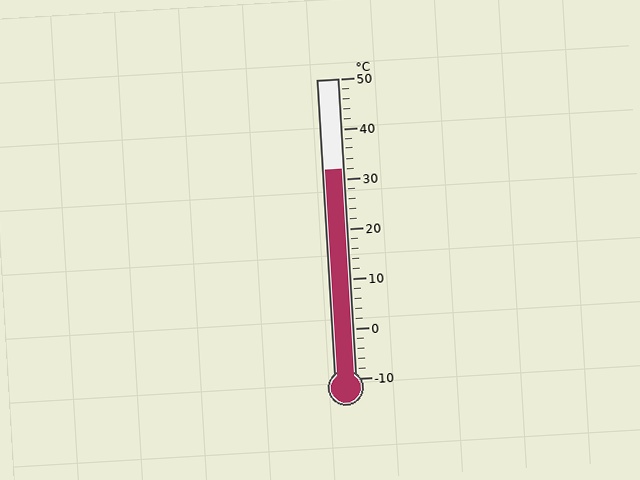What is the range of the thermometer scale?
The thermometer scale ranges from -10°C to 50°C.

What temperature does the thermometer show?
The thermometer shows approximately 32°C.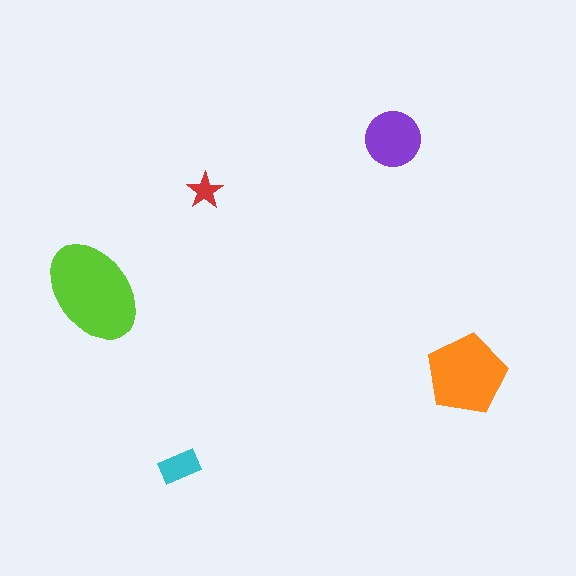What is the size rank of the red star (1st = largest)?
5th.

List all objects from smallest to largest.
The red star, the cyan rectangle, the purple circle, the orange pentagon, the lime ellipse.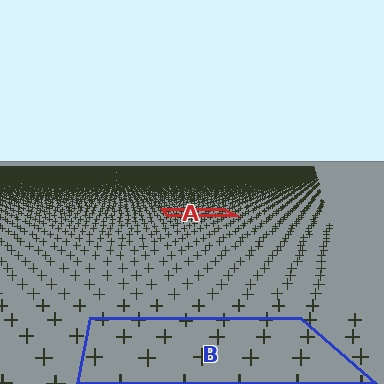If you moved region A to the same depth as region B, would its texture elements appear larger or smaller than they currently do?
They would appear larger. At a closer depth, the same texture elements are projected at a bigger on-screen size.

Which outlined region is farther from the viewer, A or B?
Region A is farther from the viewer — the texture elements inside it appear smaller and more densely packed.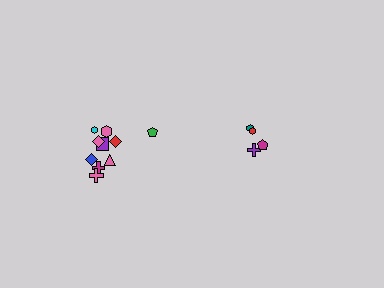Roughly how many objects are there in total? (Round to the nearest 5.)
Roughly 15 objects in total.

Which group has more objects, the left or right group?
The left group.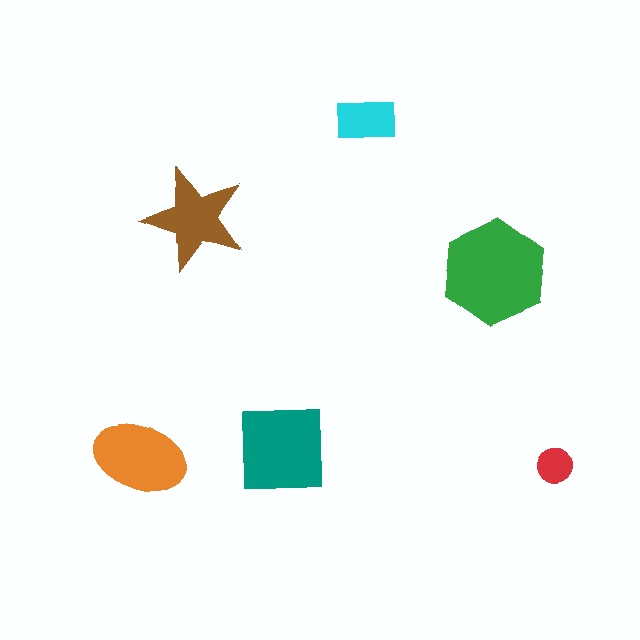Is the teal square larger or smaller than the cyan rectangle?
Larger.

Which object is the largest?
The green hexagon.